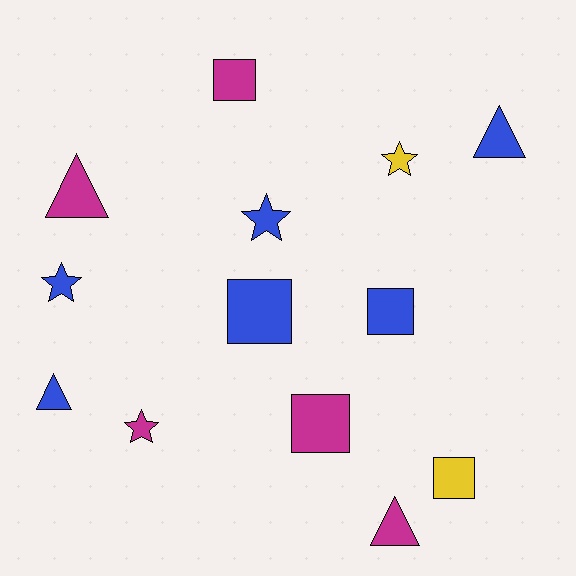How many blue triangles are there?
There are 2 blue triangles.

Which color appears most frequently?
Blue, with 6 objects.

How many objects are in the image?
There are 13 objects.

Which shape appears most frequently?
Square, with 5 objects.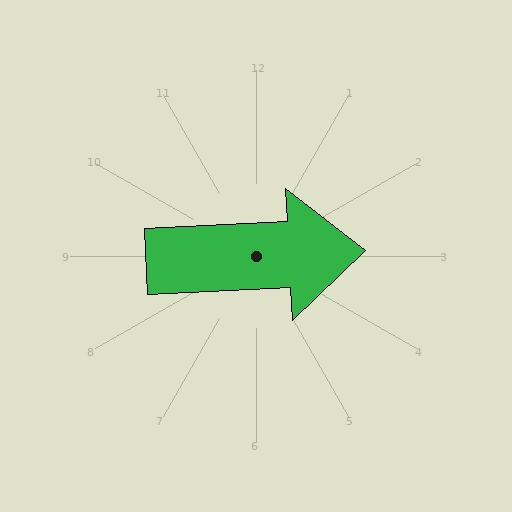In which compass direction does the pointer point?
East.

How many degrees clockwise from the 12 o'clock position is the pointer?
Approximately 87 degrees.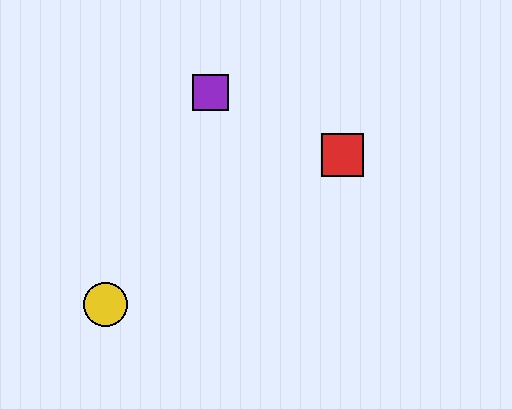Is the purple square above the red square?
Yes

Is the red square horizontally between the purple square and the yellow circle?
No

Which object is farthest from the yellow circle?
The red square is farthest from the yellow circle.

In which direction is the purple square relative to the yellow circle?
The purple square is above the yellow circle.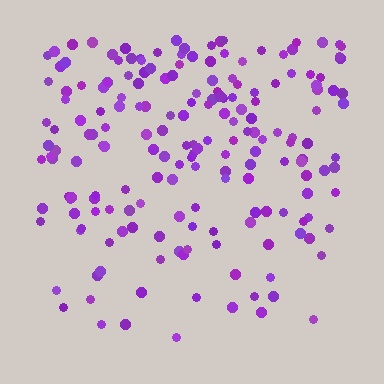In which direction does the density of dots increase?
From bottom to top, with the top side densest.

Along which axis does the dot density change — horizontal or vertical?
Vertical.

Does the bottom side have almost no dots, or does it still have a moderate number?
Still a moderate number, just noticeably fewer than the top.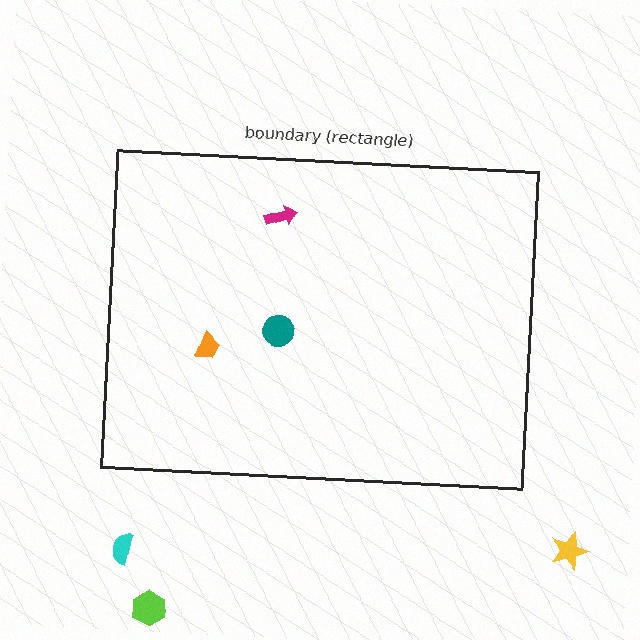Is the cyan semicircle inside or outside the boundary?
Outside.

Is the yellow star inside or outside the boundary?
Outside.